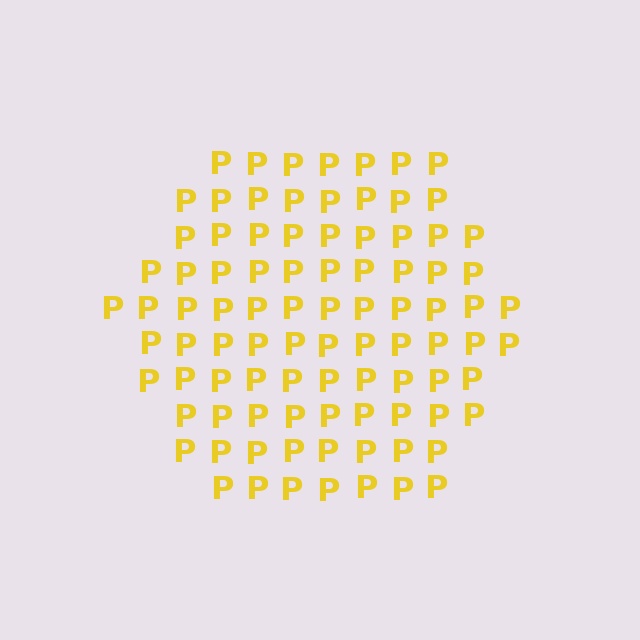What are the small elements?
The small elements are letter P's.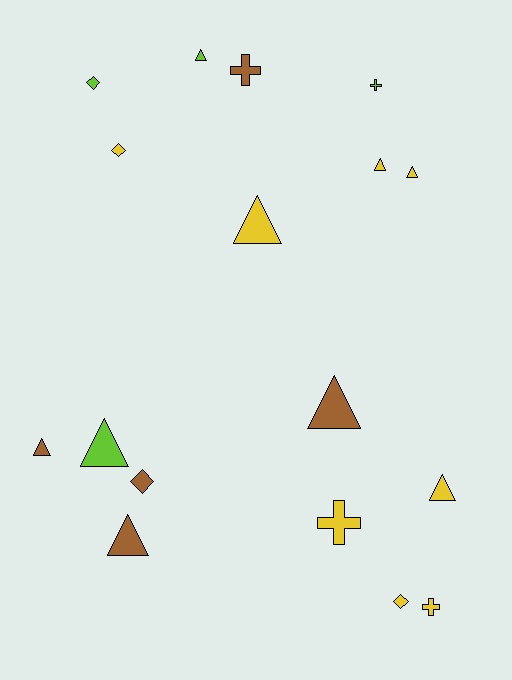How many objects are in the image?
There are 17 objects.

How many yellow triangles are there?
There are 4 yellow triangles.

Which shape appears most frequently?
Triangle, with 9 objects.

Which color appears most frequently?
Yellow, with 8 objects.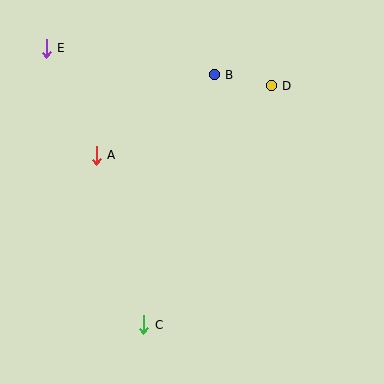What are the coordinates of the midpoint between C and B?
The midpoint between C and B is at (179, 200).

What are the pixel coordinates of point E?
Point E is at (46, 48).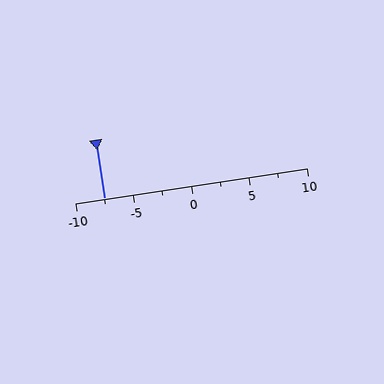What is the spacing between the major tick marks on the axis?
The major ticks are spaced 5 apart.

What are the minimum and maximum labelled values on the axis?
The axis runs from -10 to 10.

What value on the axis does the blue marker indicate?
The marker indicates approximately -7.5.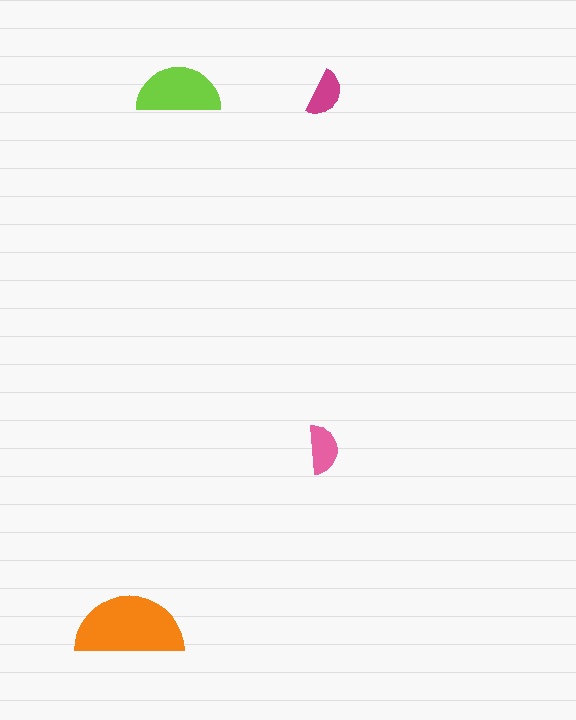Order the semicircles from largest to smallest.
the orange one, the lime one, the pink one, the magenta one.